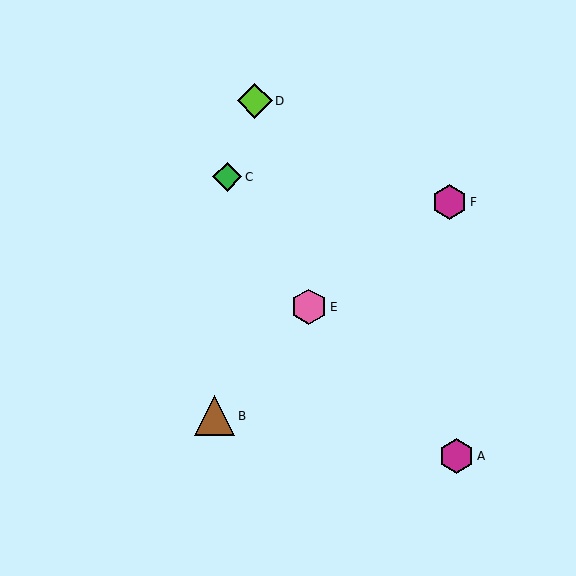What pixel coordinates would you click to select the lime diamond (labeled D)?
Click at (255, 101) to select the lime diamond D.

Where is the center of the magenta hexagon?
The center of the magenta hexagon is at (450, 202).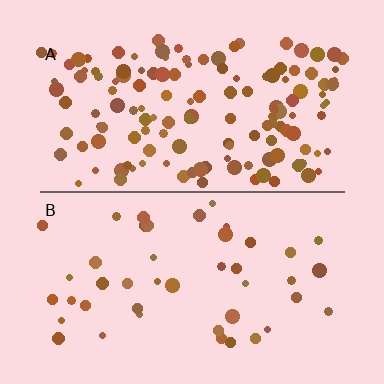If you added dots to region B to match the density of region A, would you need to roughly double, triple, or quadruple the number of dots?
Approximately triple.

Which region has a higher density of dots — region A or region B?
A (the top).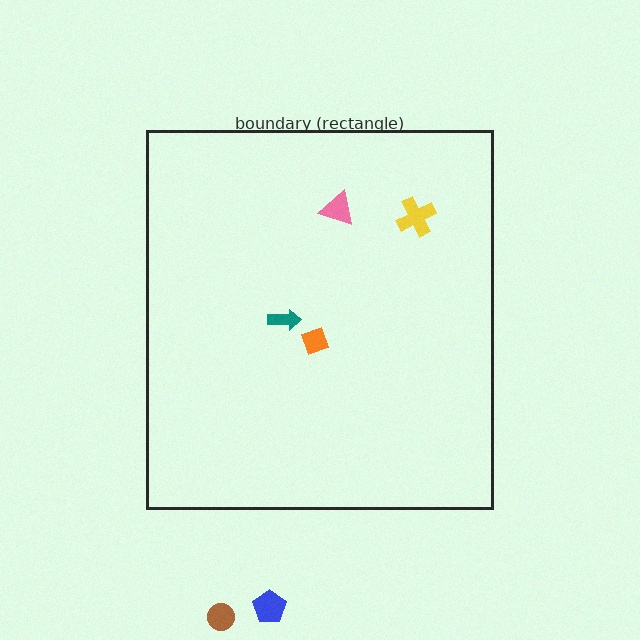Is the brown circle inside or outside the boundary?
Outside.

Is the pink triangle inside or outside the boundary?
Inside.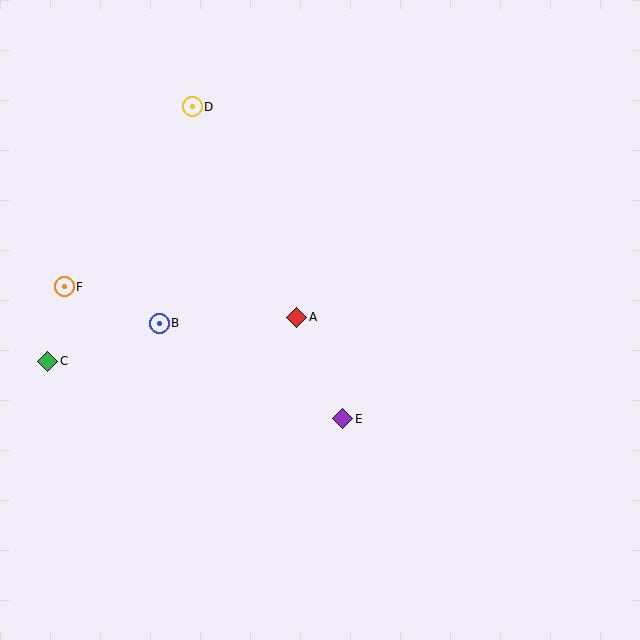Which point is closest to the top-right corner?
Point D is closest to the top-right corner.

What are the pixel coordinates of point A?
Point A is at (297, 317).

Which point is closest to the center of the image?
Point A at (297, 317) is closest to the center.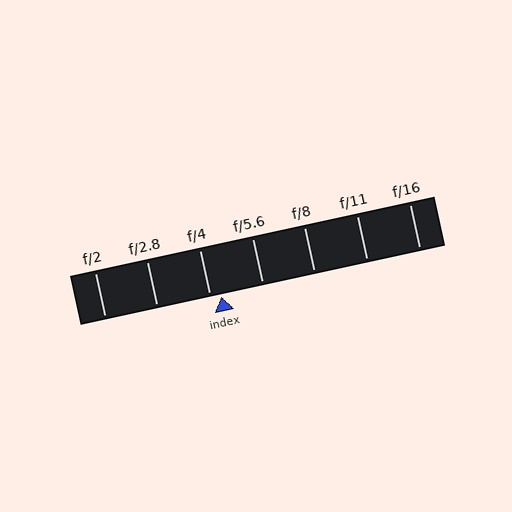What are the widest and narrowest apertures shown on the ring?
The widest aperture shown is f/2 and the narrowest is f/16.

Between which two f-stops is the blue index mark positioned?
The index mark is between f/4 and f/5.6.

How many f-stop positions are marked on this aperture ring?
There are 7 f-stop positions marked.